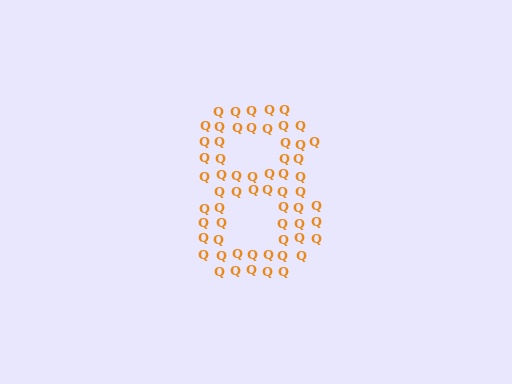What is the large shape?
The large shape is the digit 8.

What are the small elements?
The small elements are letter Q's.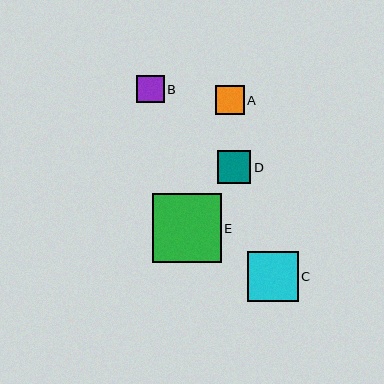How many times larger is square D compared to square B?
Square D is approximately 1.2 times the size of square B.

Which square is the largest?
Square E is the largest with a size of approximately 69 pixels.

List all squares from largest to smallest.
From largest to smallest: E, C, D, A, B.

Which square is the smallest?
Square B is the smallest with a size of approximately 28 pixels.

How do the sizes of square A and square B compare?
Square A and square B are approximately the same size.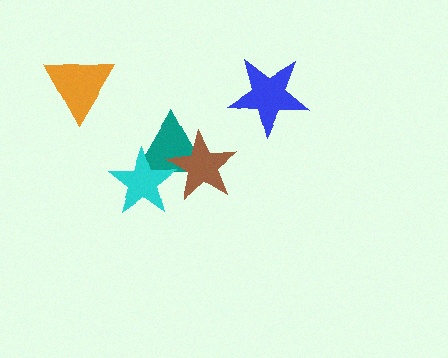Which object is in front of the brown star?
The cyan star is in front of the brown star.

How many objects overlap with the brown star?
2 objects overlap with the brown star.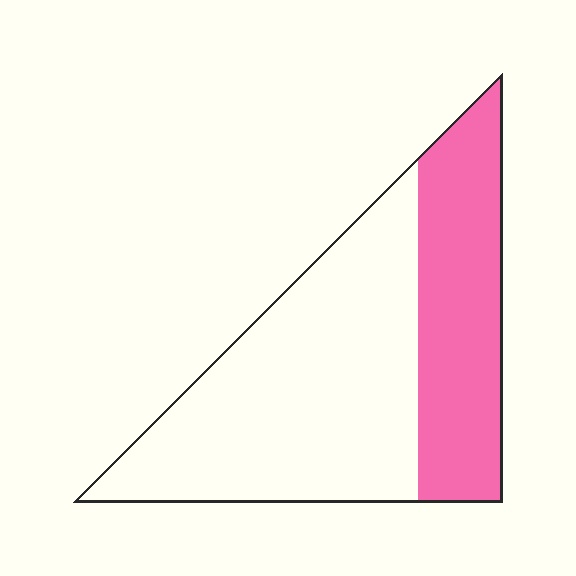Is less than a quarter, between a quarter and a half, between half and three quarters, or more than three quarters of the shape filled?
Between a quarter and a half.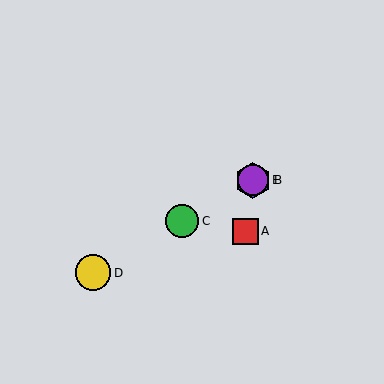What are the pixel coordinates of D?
Object D is at (93, 273).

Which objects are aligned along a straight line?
Objects B, C, D, E are aligned along a straight line.